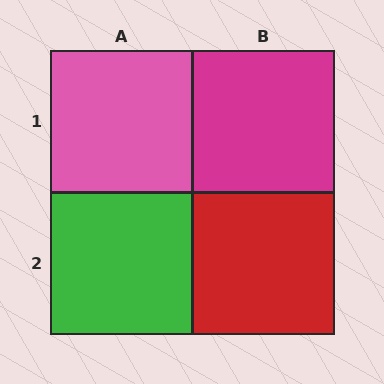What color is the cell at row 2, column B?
Red.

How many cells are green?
1 cell is green.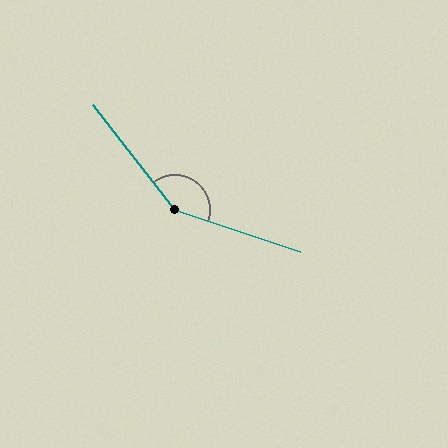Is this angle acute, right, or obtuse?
It is obtuse.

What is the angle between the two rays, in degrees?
Approximately 146 degrees.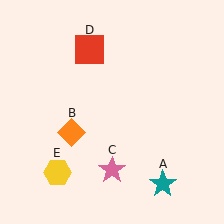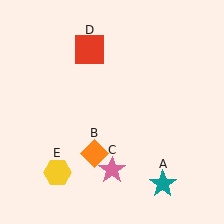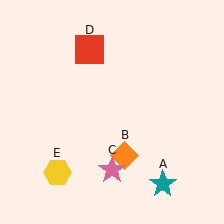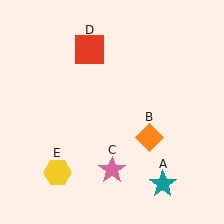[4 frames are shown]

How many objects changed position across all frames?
1 object changed position: orange diamond (object B).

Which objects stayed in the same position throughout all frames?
Teal star (object A) and pink star (object C) and red square (object D) and yellow hexagon (object E) remained stationary.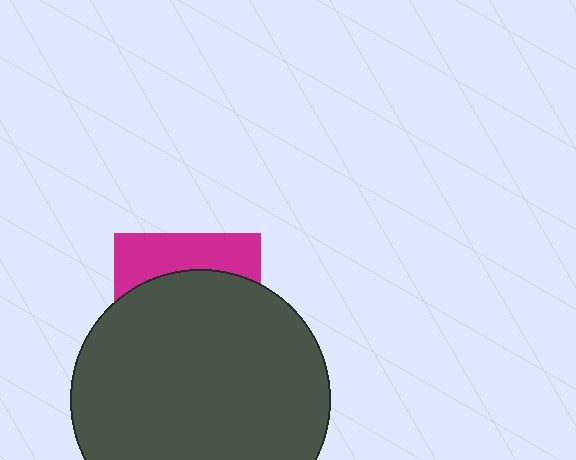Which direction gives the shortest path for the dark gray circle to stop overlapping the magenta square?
Moving down gives the shortest separation.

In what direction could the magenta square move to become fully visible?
The magenta square could move up. That would shift it out from behind the dark gray circle entirely.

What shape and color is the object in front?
The object in front is a dark gray circle.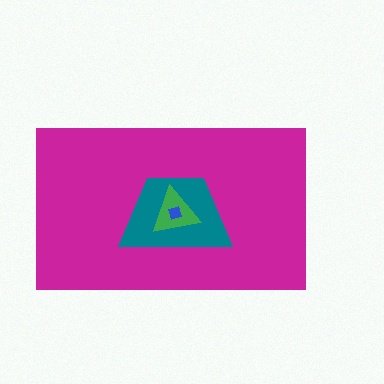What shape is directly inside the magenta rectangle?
The teal trapezoid.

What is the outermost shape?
The magenta rectangle.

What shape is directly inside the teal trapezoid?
The green triangle.